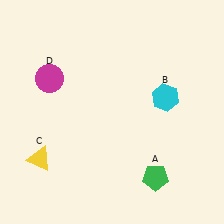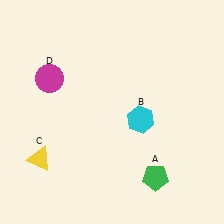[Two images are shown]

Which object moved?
The cyan hexagon (B) moved left.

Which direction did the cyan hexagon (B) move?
The cyan hexagon (B) moved left.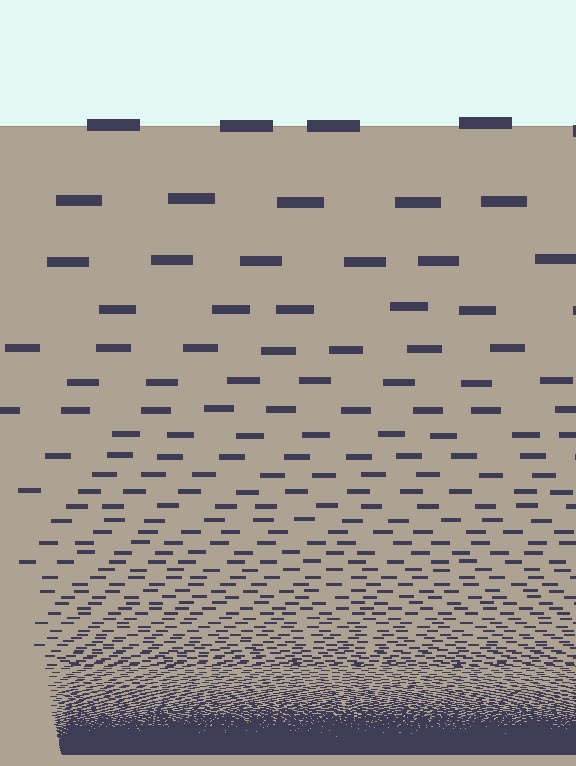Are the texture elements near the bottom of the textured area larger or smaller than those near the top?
Smaller. The gradient is inverted — elements near the bottom are smaller and denser.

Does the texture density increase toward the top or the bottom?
Density increases toward the bottom.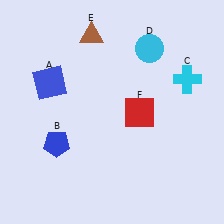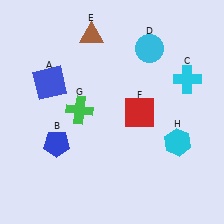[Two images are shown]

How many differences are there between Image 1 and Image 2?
There are 2 differences between the two images.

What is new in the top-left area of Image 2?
A green cross (G) was added in the top-left area of Image 2.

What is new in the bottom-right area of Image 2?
A cyan hexagon (H) was added in the bottom-right area of Image 2.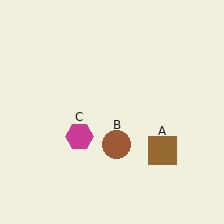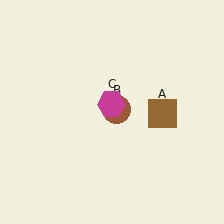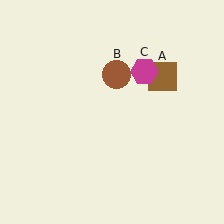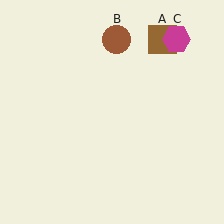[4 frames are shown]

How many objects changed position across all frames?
3 objects changed position: brown square (object A), brown circle (object B), magenta hexagon (object C).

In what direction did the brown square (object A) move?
The brown square (object A) moved up.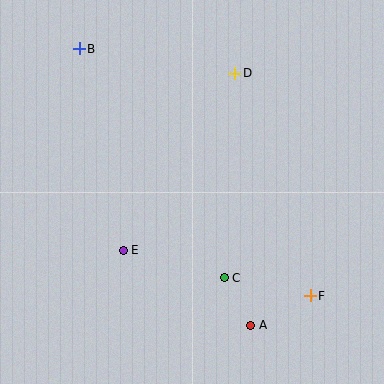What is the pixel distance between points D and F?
The distance between D and F is 235 pixels.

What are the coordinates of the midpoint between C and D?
The midpoint between C and D is at (229, 175).